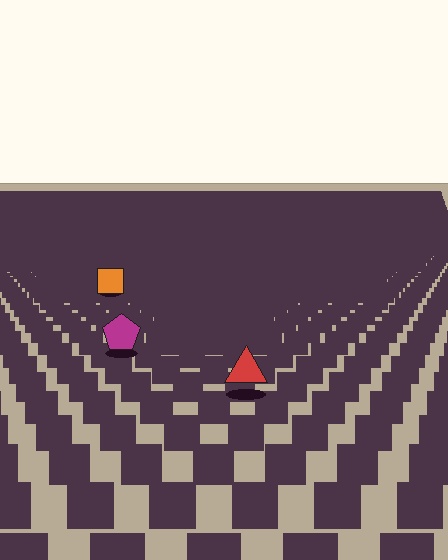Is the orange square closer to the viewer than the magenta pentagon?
No. The magenta pentagon is closer — you can tell from the texture gradient: the ground texture is coarser near it.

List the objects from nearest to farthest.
From nearest to farthest: the red triangle, the magenta pentagon, the orange square.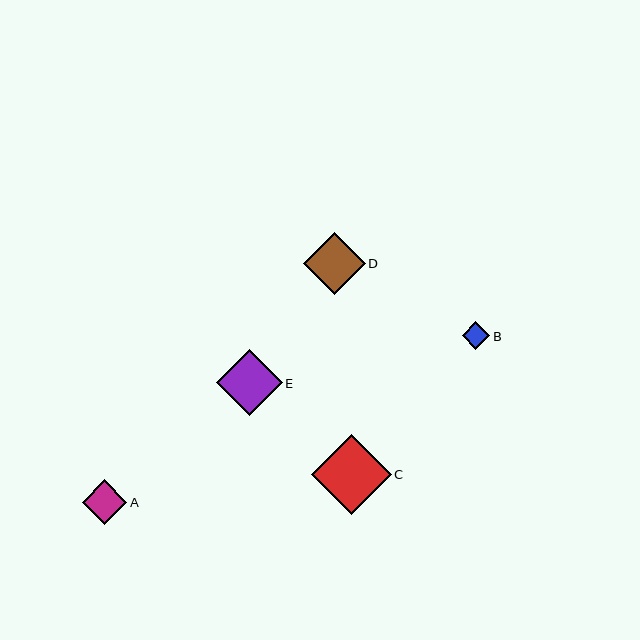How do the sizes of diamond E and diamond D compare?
Diamond E and diamond D are approximately the same size.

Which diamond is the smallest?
Diamond B is the smallest with a size of approximately 28 pixels.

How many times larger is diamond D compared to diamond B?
Diamond D is approximately 2.2 times the size of diamond B.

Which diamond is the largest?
Diamond C is the largest with a size of approximately 80 pixels.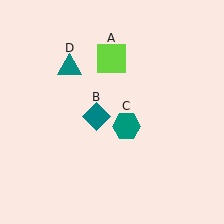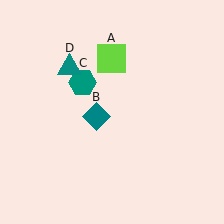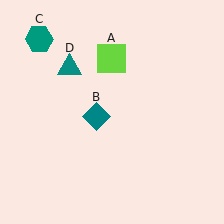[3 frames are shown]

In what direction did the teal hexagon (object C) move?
The teal hexagon (object C) moved up and to the left.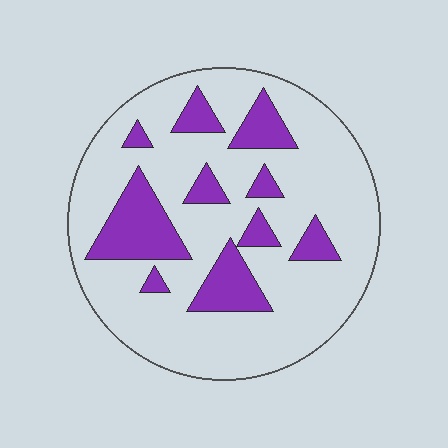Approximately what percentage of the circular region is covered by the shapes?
Approximately 20%.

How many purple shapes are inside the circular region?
10.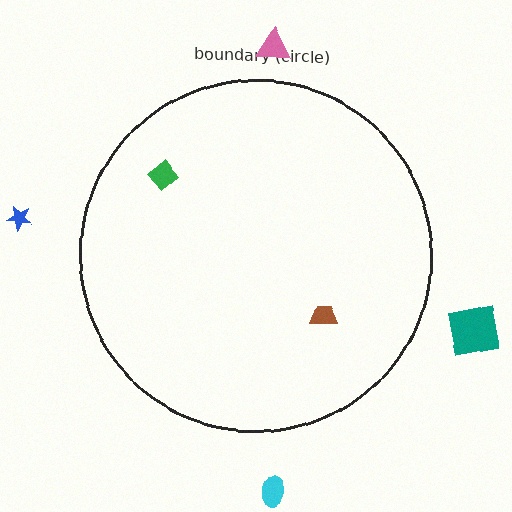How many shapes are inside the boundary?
2 inside, 4 outside.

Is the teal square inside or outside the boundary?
Outside.